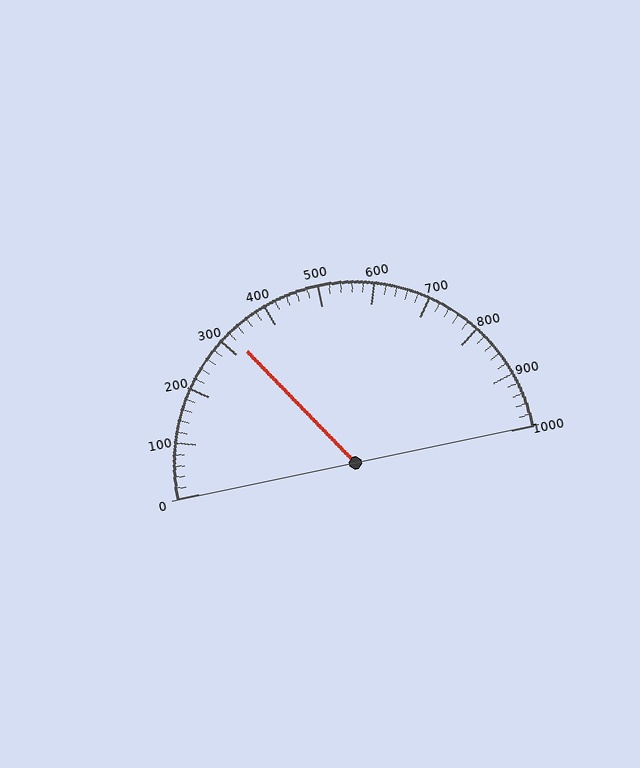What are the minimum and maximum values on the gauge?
The gauge ranges from 0 to 1000.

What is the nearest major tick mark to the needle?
The nearest major tick mark is 300.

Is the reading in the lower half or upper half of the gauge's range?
The reading is in the lower half of the range (0 to 1000).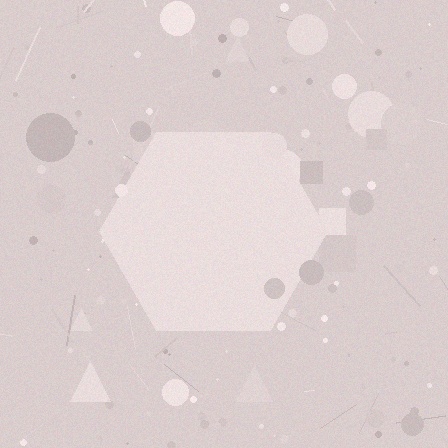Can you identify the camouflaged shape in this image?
The camouflaged shape is a hexagon.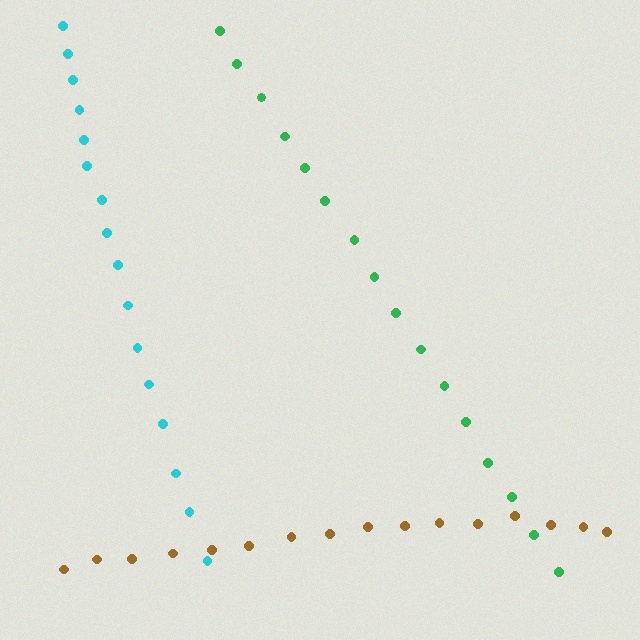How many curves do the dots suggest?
There are 3 distinct paths.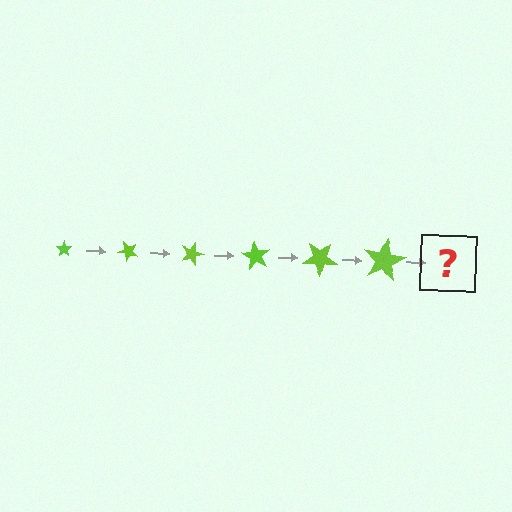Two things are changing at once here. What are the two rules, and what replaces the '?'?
The two rules are that the star grows larger each step and it rotates 45 degrees each step. The '?' should be a star, larger than the previous one and rotated 270 degrees from the start.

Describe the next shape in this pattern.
It should be a star, larger than the previous one and rotated 270 degrees from the start.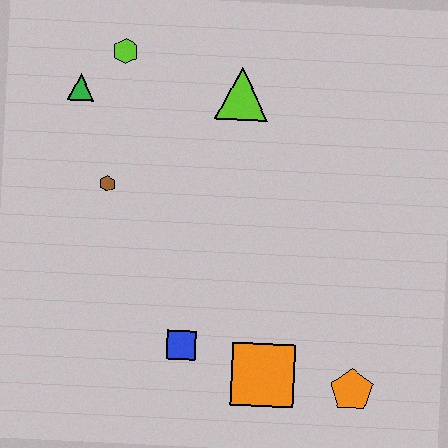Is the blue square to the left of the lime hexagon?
No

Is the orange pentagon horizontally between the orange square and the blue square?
No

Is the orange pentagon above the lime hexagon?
No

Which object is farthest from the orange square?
The lime hexagon is farthest from the orange square.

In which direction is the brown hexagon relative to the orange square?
The brown hexagon is above the orange square.